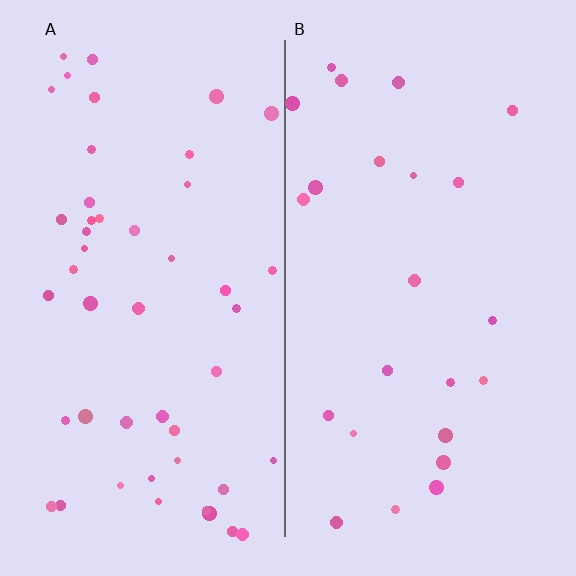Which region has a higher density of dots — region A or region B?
A (the left).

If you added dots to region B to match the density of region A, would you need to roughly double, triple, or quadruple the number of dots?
Approximately double.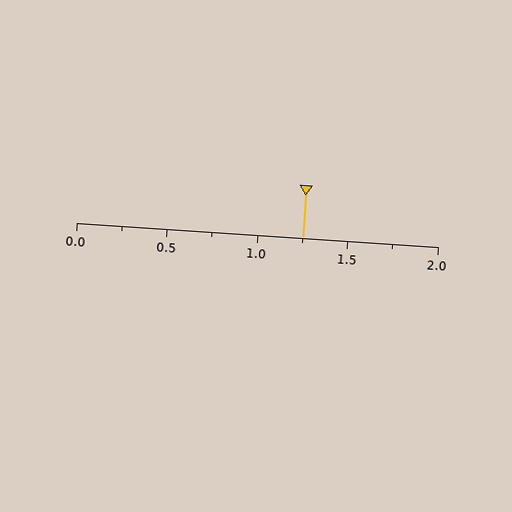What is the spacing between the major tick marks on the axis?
The major ticks are spaced 0.5 apart.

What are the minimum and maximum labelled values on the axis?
The axis runs from 0.0 to 2.0.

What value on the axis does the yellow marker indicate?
The marker indicates approximately 1.25.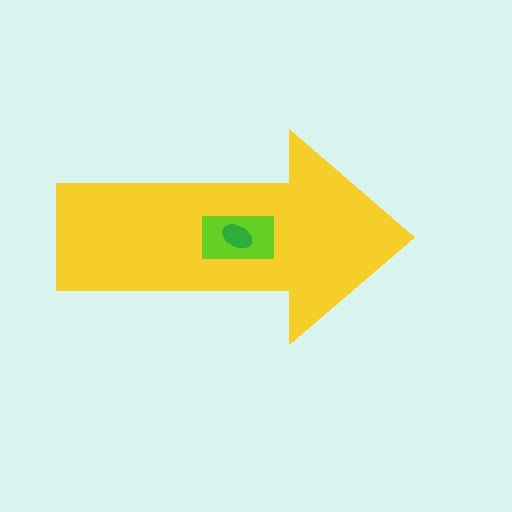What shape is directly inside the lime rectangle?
The green ellipse.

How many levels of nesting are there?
3.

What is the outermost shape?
The yellow arrow.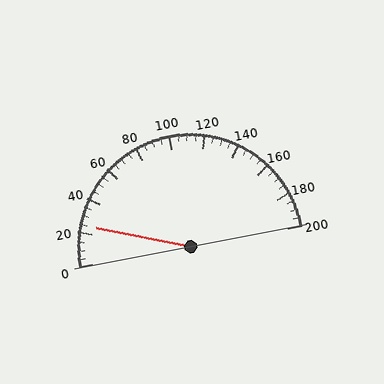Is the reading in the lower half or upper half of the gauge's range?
The reading is in the lower half of the range (0 to 200).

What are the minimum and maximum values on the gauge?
The gauge ranges from 0 to 200.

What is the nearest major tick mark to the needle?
The nearest major tick mark is 20.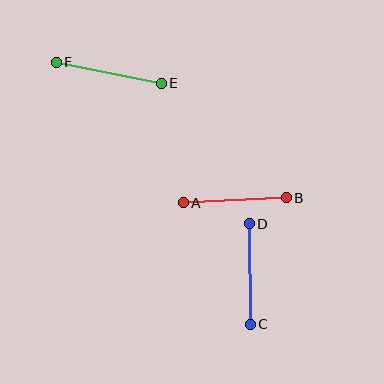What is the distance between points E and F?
The distance is approximately 107 pixels.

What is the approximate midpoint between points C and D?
The midpoint is at approximately (250, 274) pixels.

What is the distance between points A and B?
The distance is approximately 103 pixels.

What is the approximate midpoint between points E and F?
The midpoint is at approximately (109, 73) pixels.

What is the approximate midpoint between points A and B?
The midpoint is at approximately (235, 200) pixels.